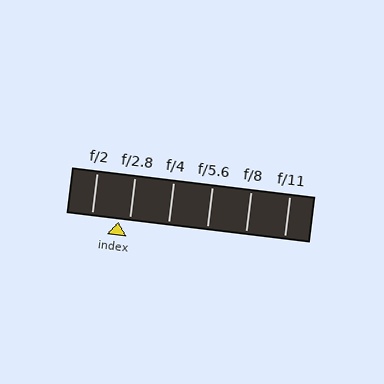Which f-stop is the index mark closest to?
The index mark is closest to f/2.8.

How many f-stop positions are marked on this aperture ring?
There are 6 f-stop positions marked.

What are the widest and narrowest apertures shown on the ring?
The widest aperture shown is f/2 and the narrowest is f/11.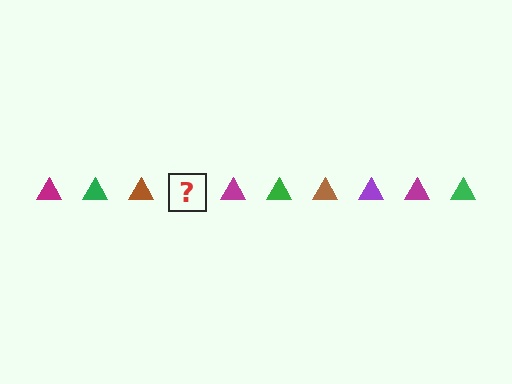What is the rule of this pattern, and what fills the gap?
The rule is that the pattern cycles through magenta, green, brown, purple triangles. The gap should be filled with a purple triangle.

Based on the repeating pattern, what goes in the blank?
The blank should be a purple triangle.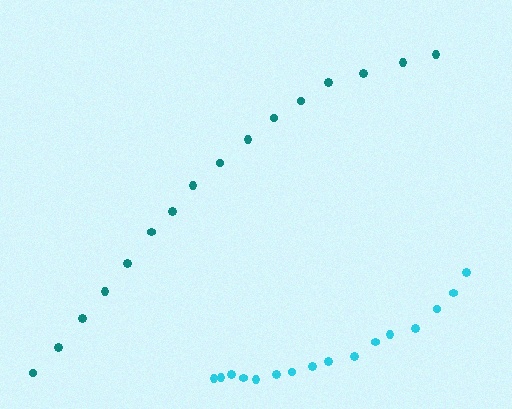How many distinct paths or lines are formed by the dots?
There are 2 distinct paths.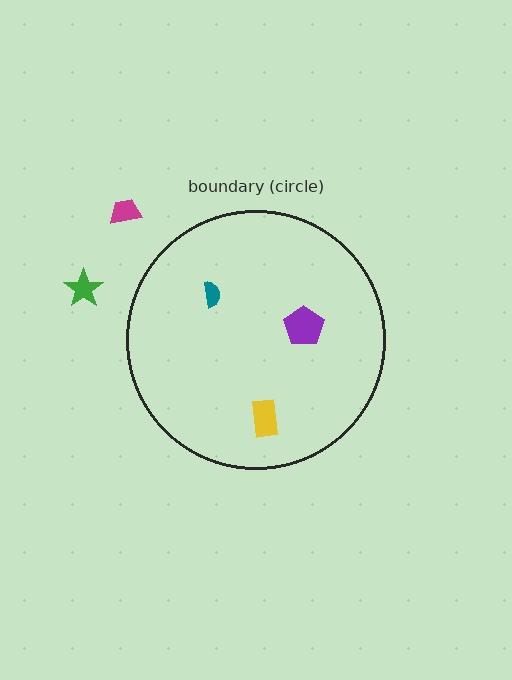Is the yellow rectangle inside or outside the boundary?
Inside.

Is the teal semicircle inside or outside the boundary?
Inside.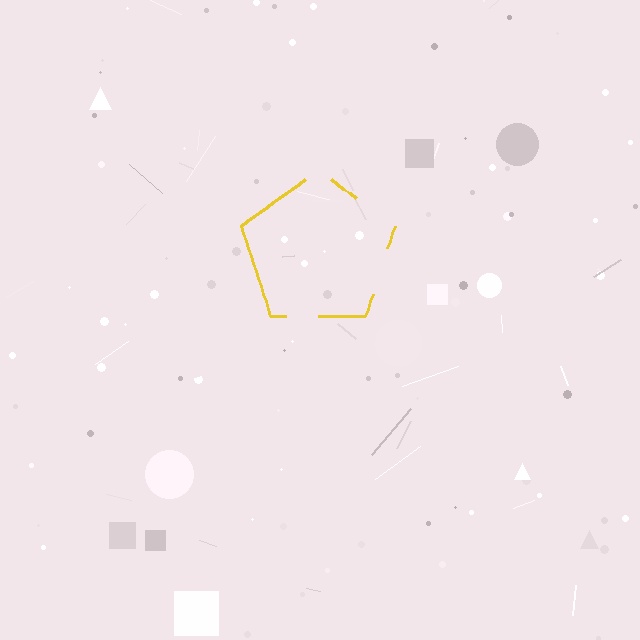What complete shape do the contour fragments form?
The contour fragments form a pentagon.